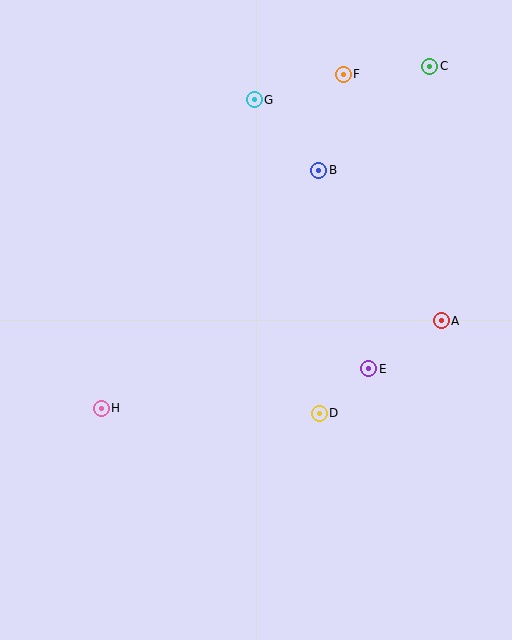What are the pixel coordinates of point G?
Point G is at (254, 100).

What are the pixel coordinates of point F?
Point F is at (343, 74).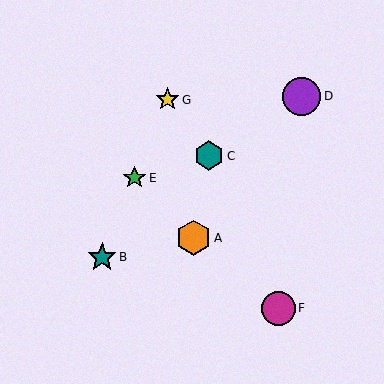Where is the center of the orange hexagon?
The center of the orange hexagon is at (193, 238).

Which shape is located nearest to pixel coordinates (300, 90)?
The purple circle (labeled D) at (302, 96) is nearest to that location.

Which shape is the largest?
The purple circle (labeled D) is the largest.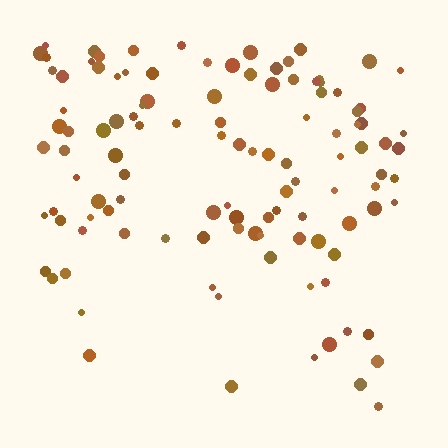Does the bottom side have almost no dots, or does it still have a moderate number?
Still a moderate number, just noticeably fewer than the top.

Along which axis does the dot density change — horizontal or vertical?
Vertical.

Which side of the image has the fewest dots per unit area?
The bottom.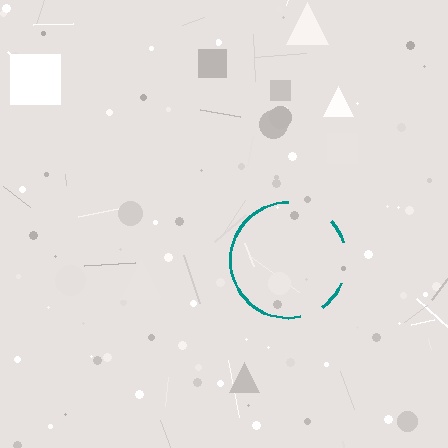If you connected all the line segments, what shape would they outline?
They would outline a circle.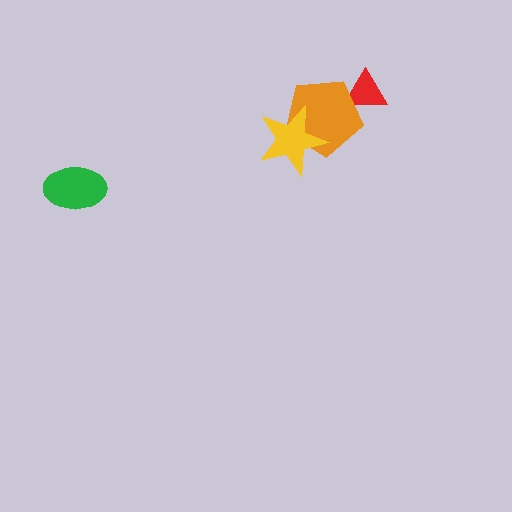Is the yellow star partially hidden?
No, no other shape covers it.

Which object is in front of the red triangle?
The orange pentagon is in front of the red triangle.